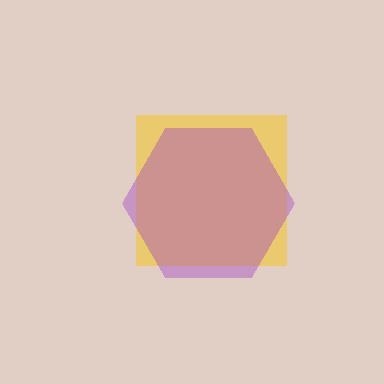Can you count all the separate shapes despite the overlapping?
Yes, there are 2 separate shapes.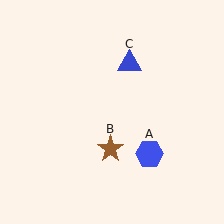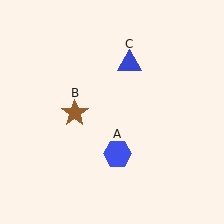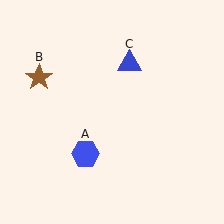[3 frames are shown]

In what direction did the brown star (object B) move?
The brown star (object B) moved up and to the left.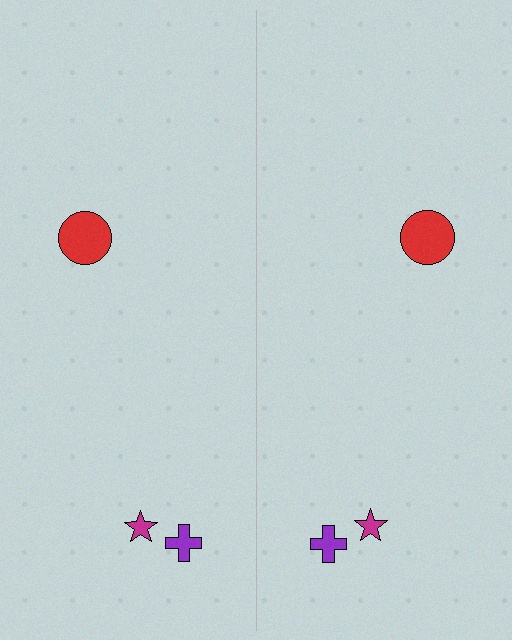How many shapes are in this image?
There are 6 shapes in this image.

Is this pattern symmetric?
Yes, this pattern has bilateral (reflection) symmetry.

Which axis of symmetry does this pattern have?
The pattern has a vertical axis of symmetry running through the center of the image.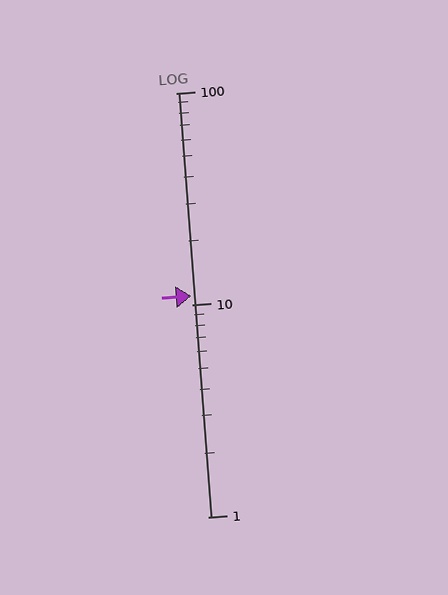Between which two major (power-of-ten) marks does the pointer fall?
The pointer is between 10 and 100.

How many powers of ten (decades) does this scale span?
The scale spans 2 decades, from 1 to 100.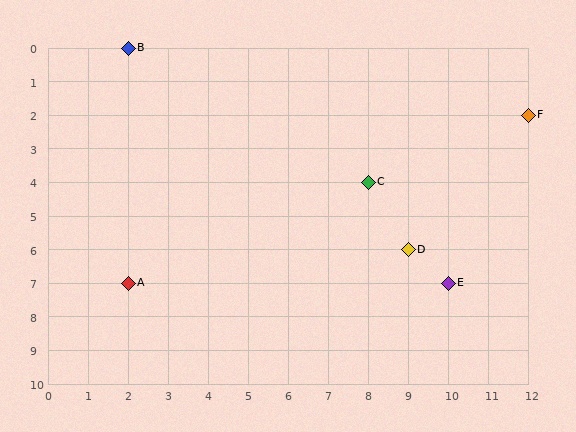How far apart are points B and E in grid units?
Points B and E are 8 columns and 7 rows apart (about 10.6 grid units diagonally).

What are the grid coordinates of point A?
Point A is at grid coordinates (2, 7).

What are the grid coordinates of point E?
Point E is at grid coordinates (10, 7).